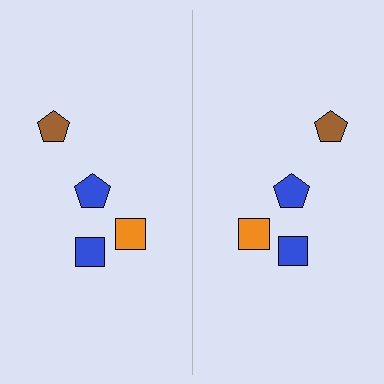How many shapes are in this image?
There are 8 shapes in this image.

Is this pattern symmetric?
Yes, this pattern has bilateral (reflection) symmetry.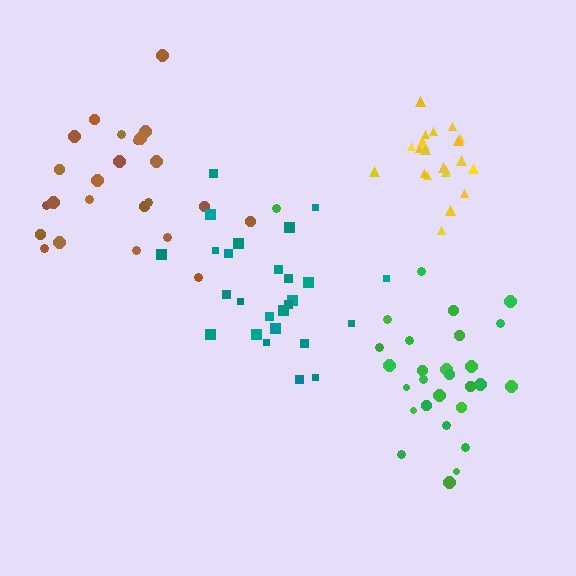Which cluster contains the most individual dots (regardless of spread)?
Green (28).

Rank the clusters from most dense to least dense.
yellow, teal, green, brown.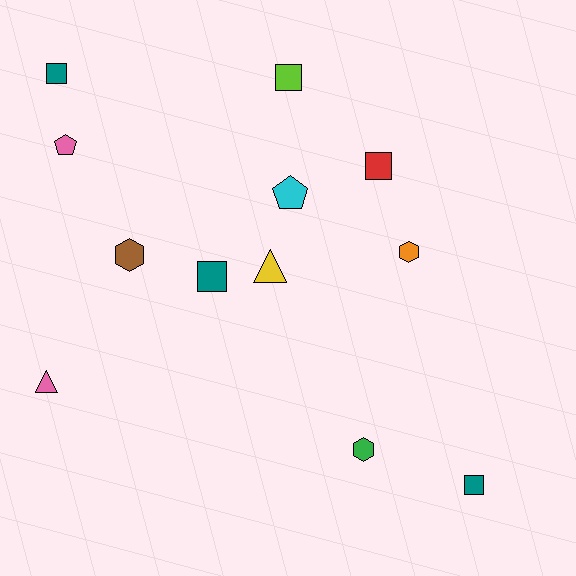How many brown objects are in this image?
There is 1 brown object.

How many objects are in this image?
There are 12 objects.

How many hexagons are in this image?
There are 3 hexagons.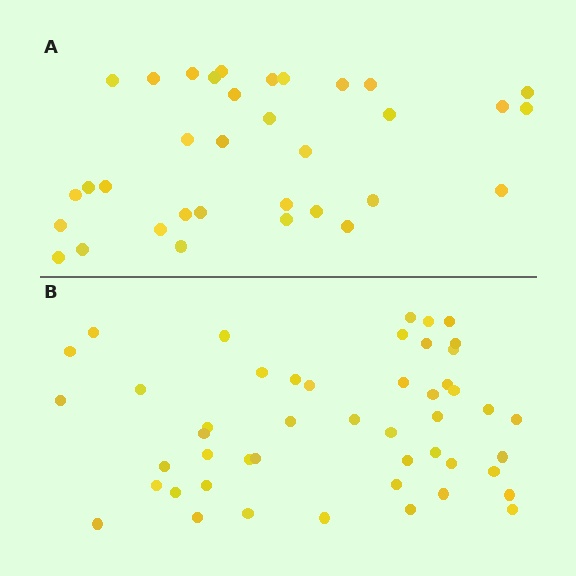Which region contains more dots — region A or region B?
Region B (the bottom region) has more dots.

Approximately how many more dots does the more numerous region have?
Region B has approximately 15 more dots than region A.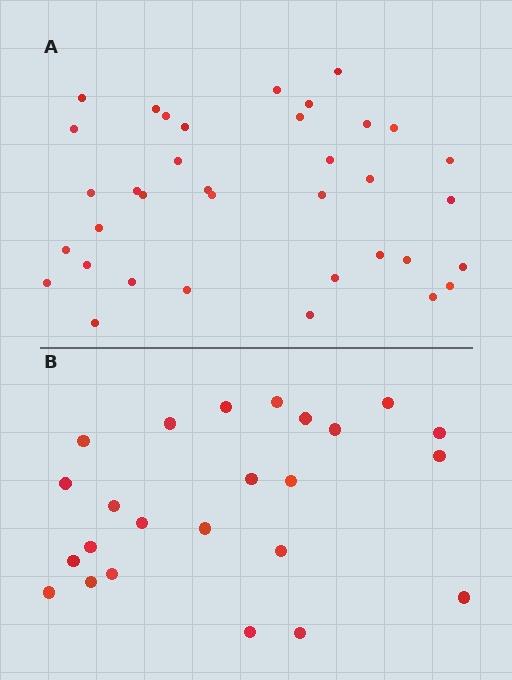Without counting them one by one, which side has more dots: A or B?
Region A (the top region) has more dots.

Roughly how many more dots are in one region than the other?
Region A has roughly 12 or so more dots than region B.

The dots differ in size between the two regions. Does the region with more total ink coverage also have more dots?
No. Region B has more total ink coverage because its dots are larger, but region A actually contains more individual dots. Total area can be misleading — the number of items is what matters here.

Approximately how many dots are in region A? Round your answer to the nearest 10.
About 40 dots. (The exact count is 36, which rounds to 40.)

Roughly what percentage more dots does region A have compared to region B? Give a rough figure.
About 50% more.